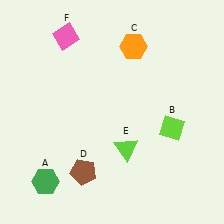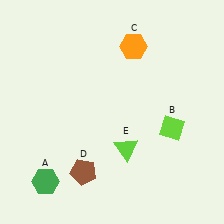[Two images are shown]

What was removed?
The pink diamond (F) was removed in Image 2.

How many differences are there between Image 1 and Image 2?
There is 1 difference between the two images.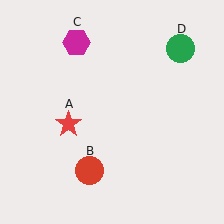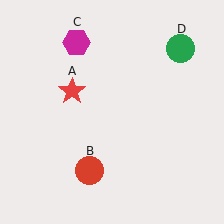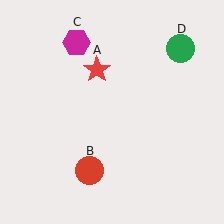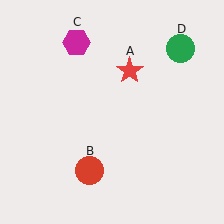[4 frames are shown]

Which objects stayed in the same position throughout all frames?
Red circle (object B) and magenta hexagon (object C) and green circle (object D) remained stationary.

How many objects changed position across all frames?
1 object changed position: red star (object A).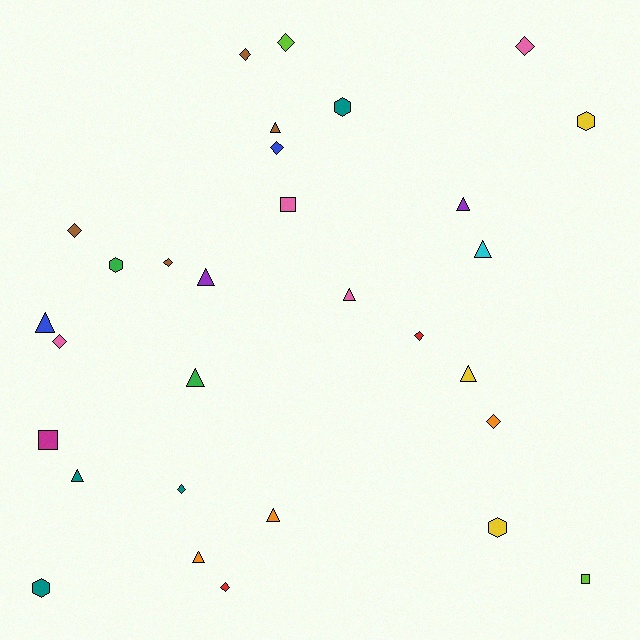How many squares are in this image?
There are 3 squares.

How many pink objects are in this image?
There are 4 pink objects.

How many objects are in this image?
There are 30 objects.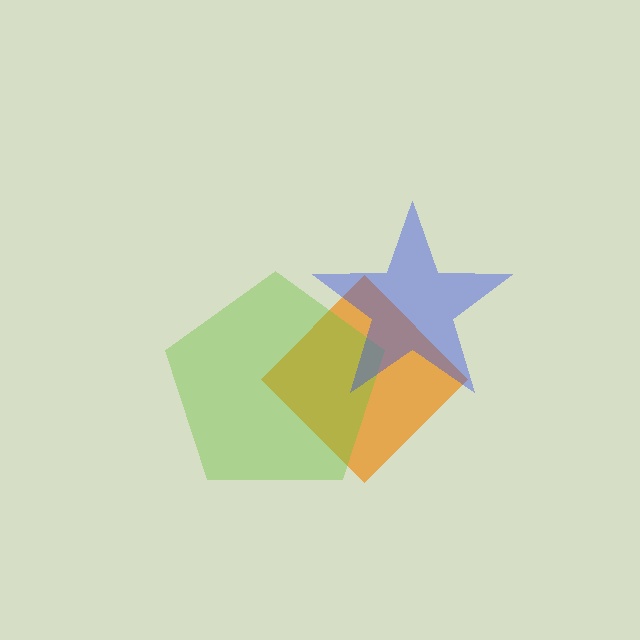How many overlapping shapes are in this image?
There are 3 overlapping shapes in the image.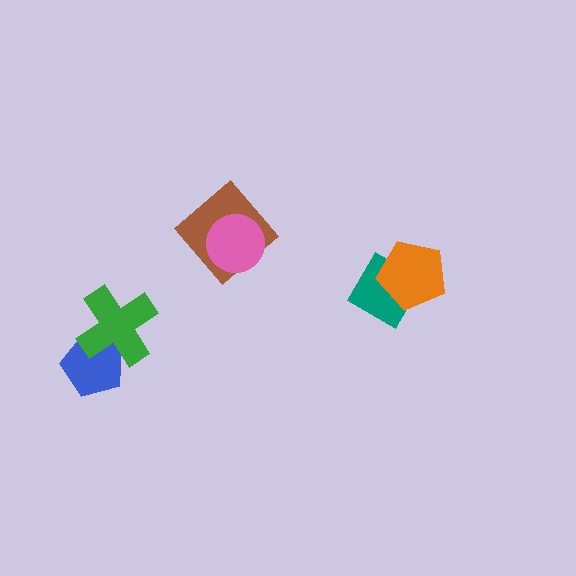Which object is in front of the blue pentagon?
The green cross is in front of the blue pentagon.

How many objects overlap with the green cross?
1 object overlaps with the green cross.